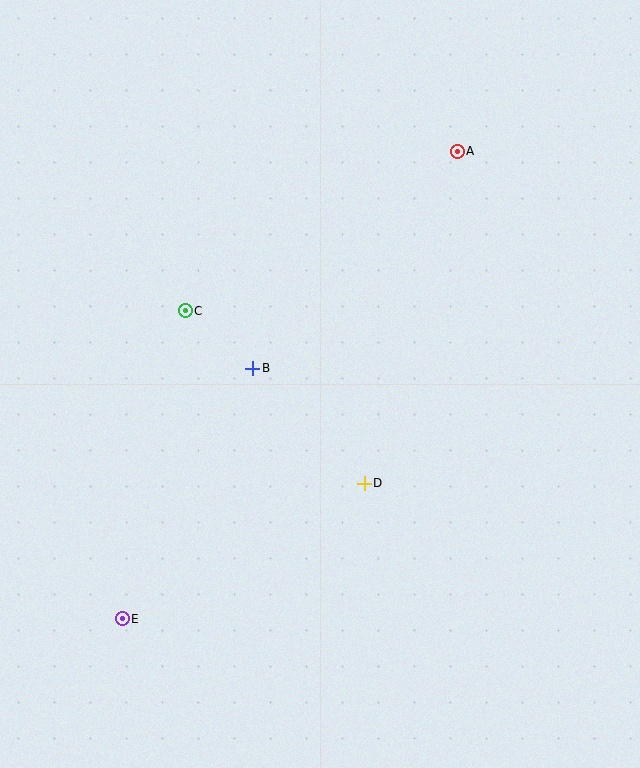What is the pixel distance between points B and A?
The distance between B and A is 298 pixels.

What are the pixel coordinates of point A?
Point A is at (457, 151).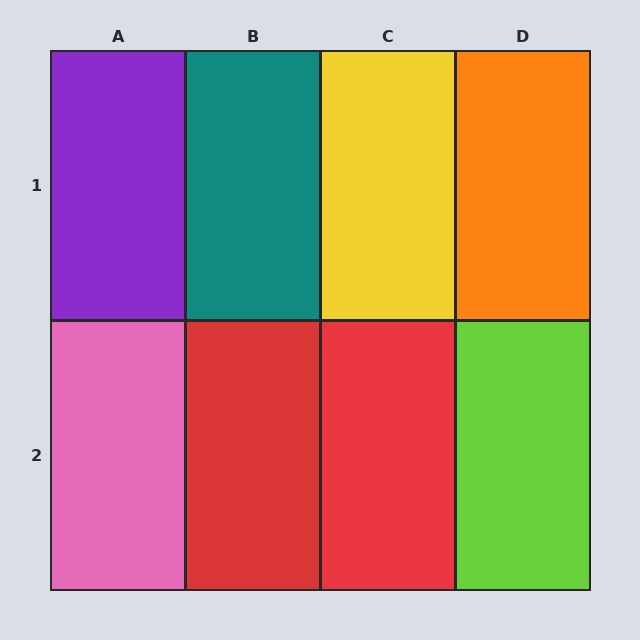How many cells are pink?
1 cell is pink.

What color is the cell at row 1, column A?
Purple.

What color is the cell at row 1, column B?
Teal.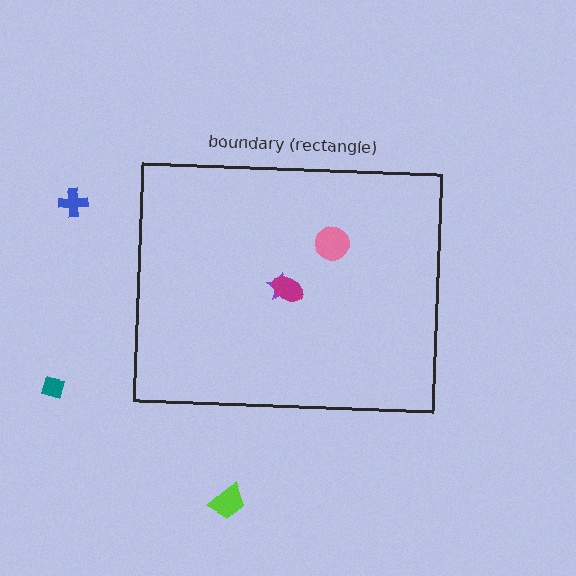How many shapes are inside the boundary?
3 inside, 3 outside.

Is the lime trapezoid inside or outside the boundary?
Outside.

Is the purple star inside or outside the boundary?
Inside.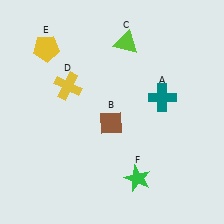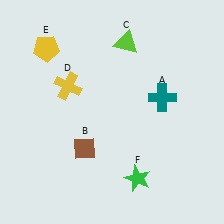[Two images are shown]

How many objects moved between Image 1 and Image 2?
1 object moved between the two images.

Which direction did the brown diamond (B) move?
The brown diamond (B) moved left.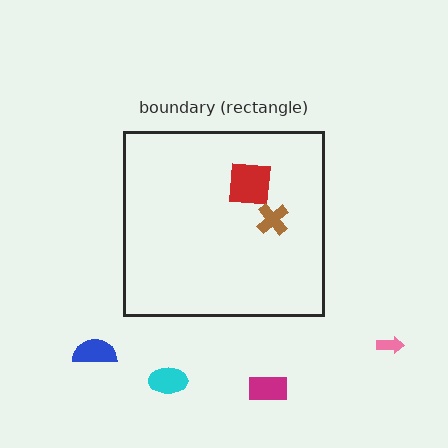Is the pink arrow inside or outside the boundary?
Outside.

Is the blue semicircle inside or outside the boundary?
Outside.